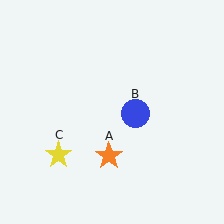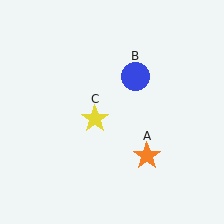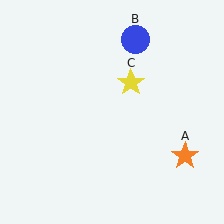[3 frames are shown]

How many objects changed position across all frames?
3 objects changed position: orange star (object A), blue circle (object B), yellow star (object C).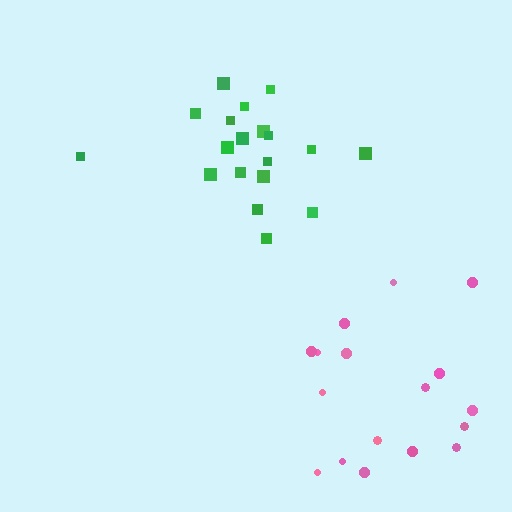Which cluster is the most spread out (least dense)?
Green.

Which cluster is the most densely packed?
Pink.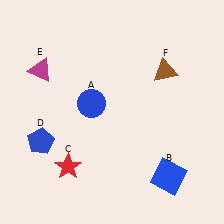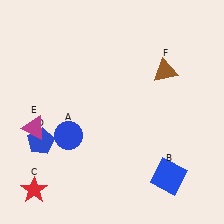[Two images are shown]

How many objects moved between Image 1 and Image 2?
3 objects moved between the two images.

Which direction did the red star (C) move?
The red star (C) moved left.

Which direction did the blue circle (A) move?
The blue circle (A) moved down.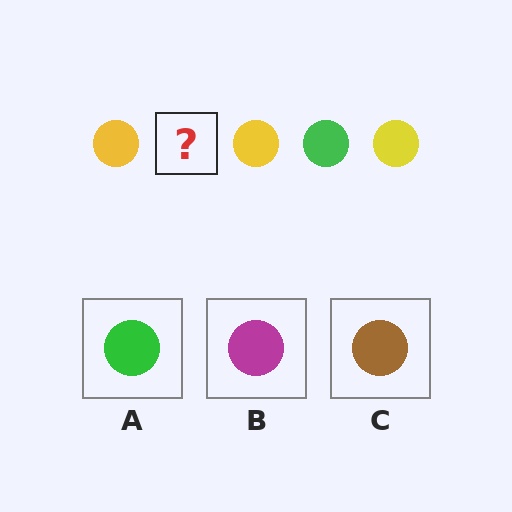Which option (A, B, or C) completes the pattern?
A.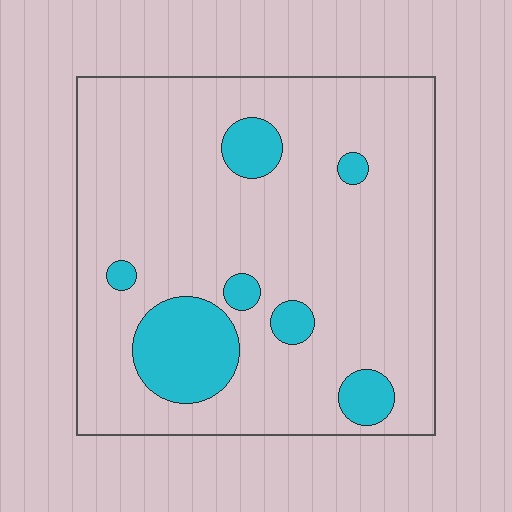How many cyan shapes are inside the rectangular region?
7.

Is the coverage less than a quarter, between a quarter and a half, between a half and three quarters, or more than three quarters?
Less than a quarter.